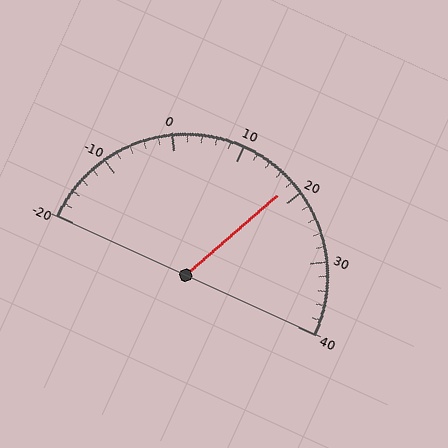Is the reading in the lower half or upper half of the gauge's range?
The reading is in the upper half of the range (-20 to 40).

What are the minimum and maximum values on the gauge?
The gauge ranges from -20 to 40.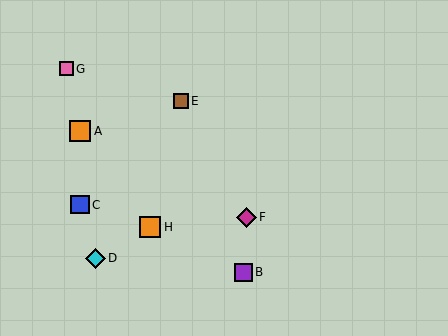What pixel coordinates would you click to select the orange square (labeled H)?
Click at (150, 227) to select the orange square H.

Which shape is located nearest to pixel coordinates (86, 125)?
The orange square (labeled A) at (80, 131) is nearest to that location.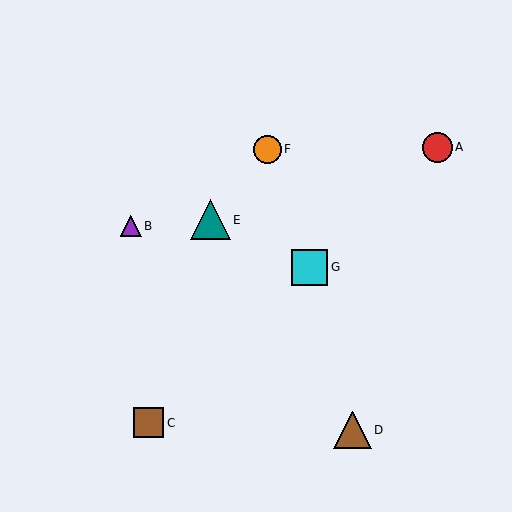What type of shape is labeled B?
Shape B is a purple triangle.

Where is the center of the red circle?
The center of the red circle is at (437, 147).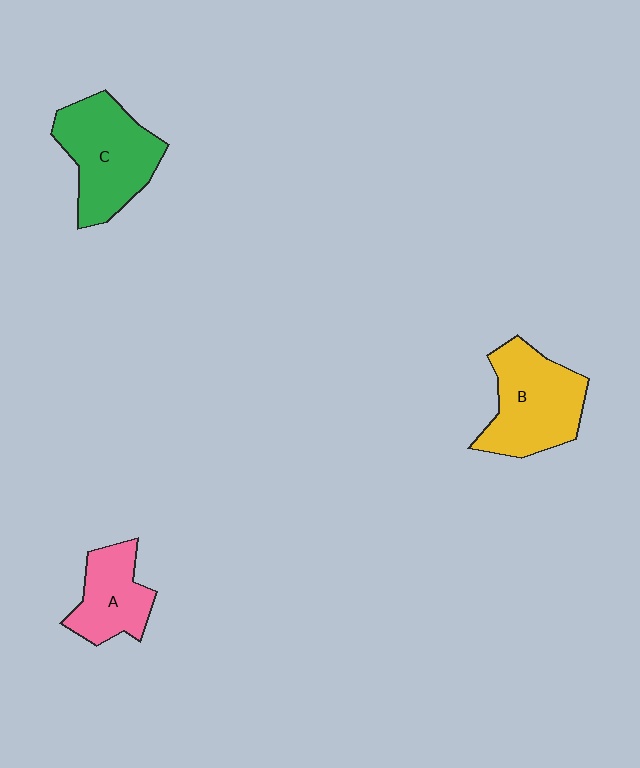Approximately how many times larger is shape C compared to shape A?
Approximately 1.5 times.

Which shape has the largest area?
Shape C (green).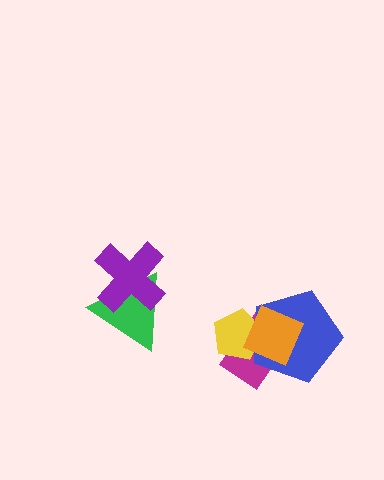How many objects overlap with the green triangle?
1 object overlaps with the green triangle.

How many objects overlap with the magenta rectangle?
3 objects overlap with the magenta rectangle.